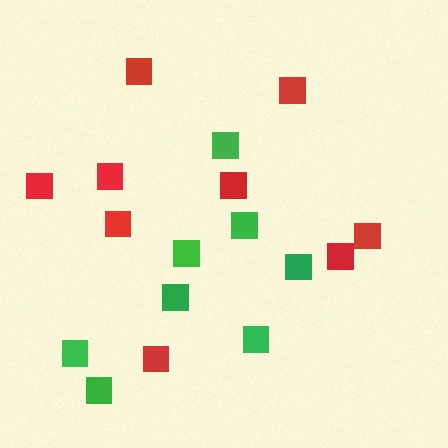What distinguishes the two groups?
There are 2 groups: one group of green squares (8) and one group of red squares (9).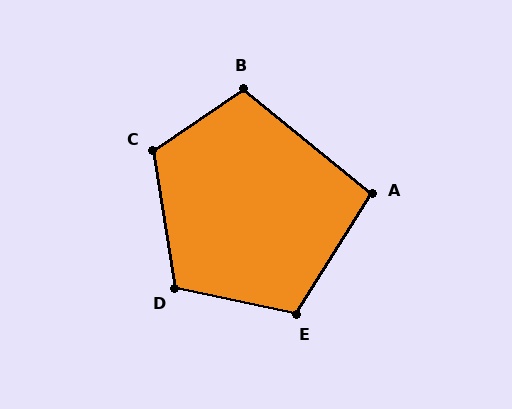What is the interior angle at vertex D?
Approximately 111 degrees (obtuse).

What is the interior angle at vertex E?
Approximately 110 degrees (obtuse).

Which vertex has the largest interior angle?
C, at approximately 115 degrees.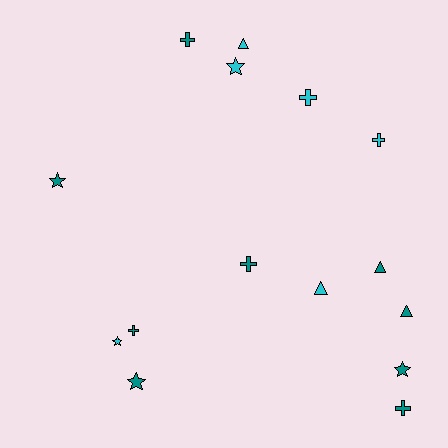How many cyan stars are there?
There are 2 cyan stars.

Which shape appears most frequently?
Cross, with 6 objects.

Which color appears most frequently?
Teal, with 9 objects.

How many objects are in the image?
There are 15 objects.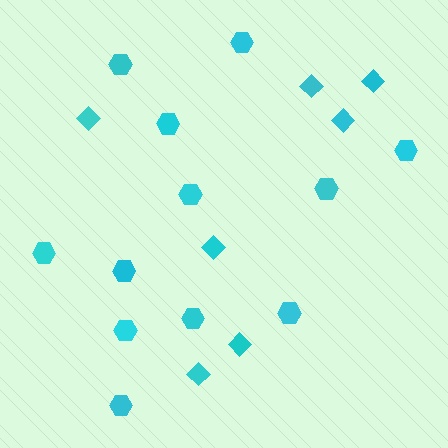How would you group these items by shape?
There are 2 groups: one group of diamonds (7) and one group of hexagons (12).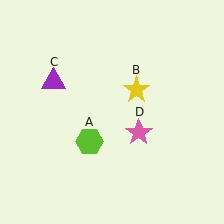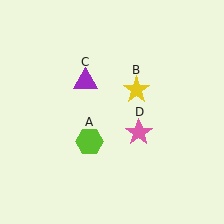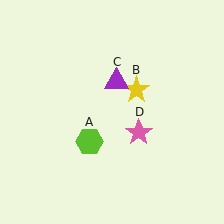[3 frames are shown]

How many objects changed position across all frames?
1 object changed position: purple triangle (object C).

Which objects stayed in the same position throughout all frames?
Lime hexagon (object A) and yellow star (object B) and pink star (object D) remained stationary.